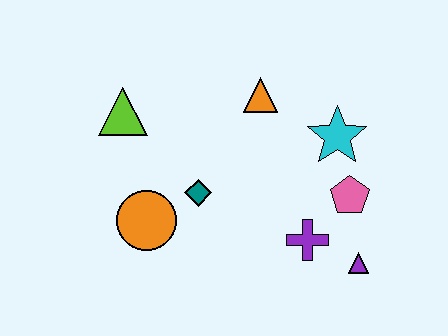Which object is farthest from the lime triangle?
The purple triangle is farthest from the lime triangle.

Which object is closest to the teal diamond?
The orange circle is closest to the teal diamond.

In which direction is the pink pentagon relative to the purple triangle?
The pink pentagon is above the purple triangle.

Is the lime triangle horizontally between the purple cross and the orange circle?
No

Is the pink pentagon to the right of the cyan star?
Yes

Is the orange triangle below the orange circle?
No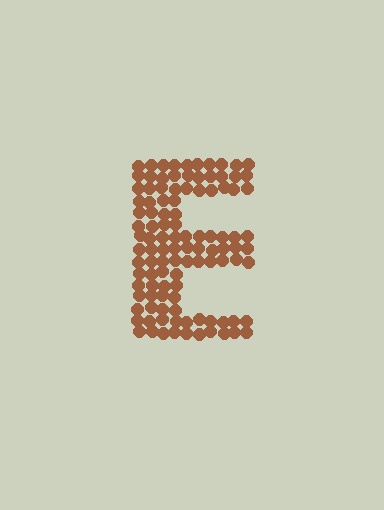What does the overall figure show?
The overall figure shows the letter E.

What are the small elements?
The small elements are circles.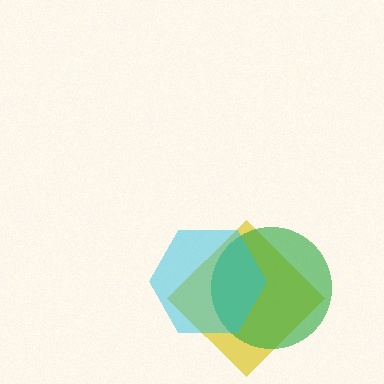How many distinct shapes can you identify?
There are 3 distinct shapes: a yellow diamond, a green circle, a cyan hexagon.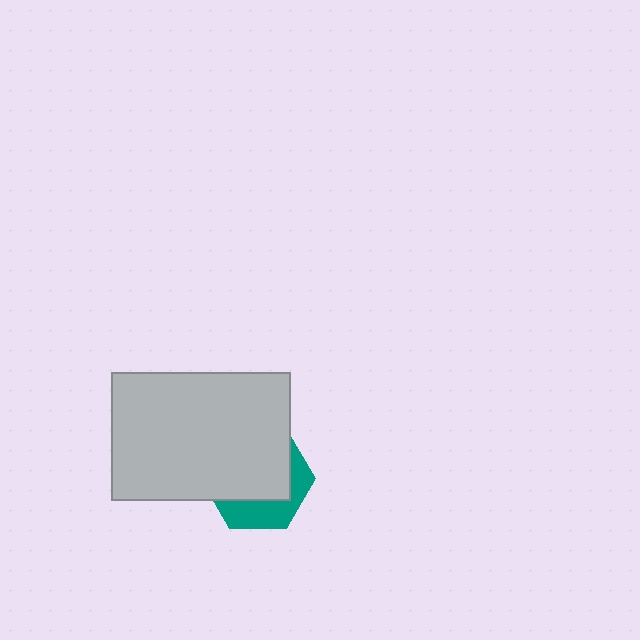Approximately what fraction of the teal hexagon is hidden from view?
Roughly 66% of the teal hexagon is hidden behind the light gray rectangle.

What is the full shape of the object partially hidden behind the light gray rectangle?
The partially hidden object is a teal hexagon.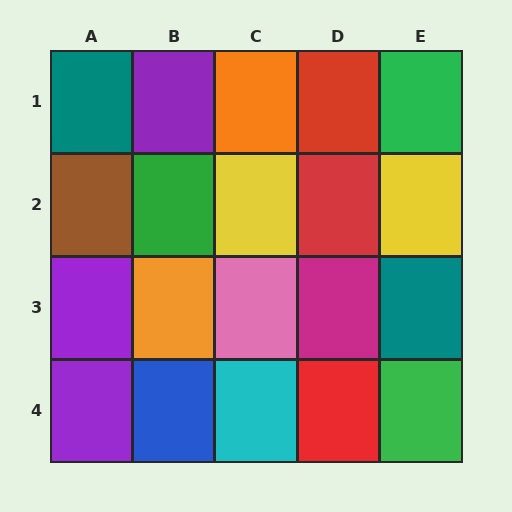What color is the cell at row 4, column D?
Red.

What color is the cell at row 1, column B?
Purple.